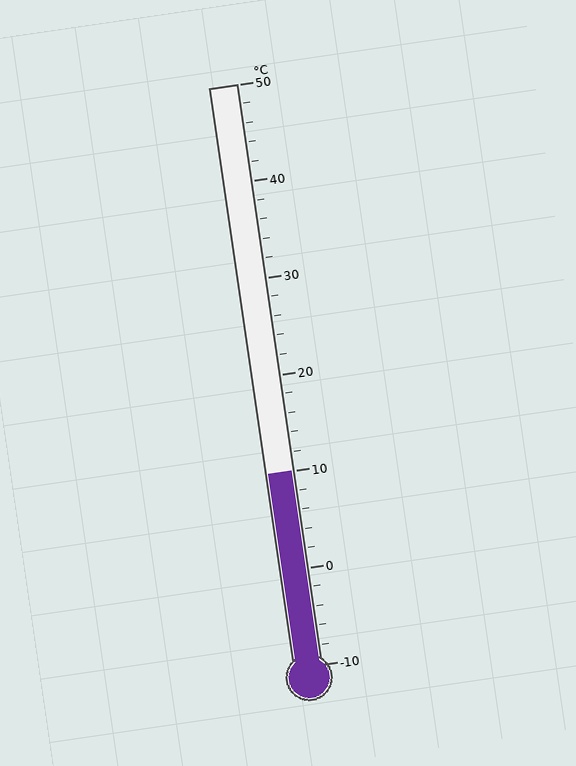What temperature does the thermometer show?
The thermometer shows approximately 10°C.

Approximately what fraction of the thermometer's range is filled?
The thermometer is filled to approximately 35% of its range.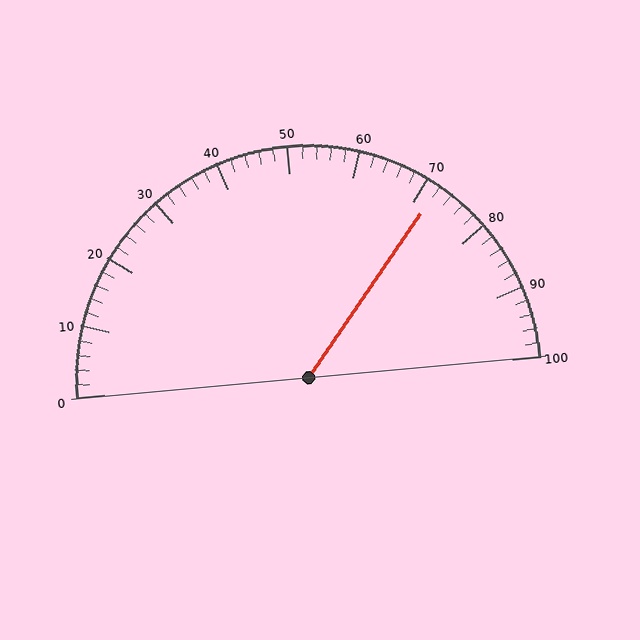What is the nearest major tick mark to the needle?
The nearest major tick mark is 70.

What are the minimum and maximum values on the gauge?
The gauge ranges from 0 to 100.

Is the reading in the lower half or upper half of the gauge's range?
The reading is in the upper half of the range (0 to 100).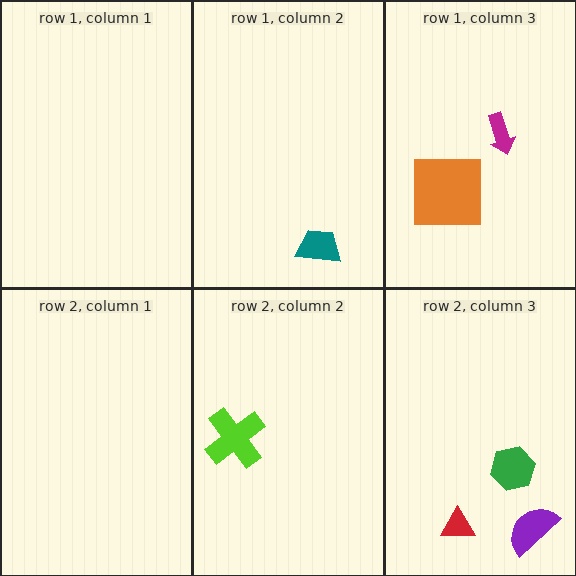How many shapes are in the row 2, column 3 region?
3.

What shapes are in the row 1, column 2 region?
The teal trapezoid.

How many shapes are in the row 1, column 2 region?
1.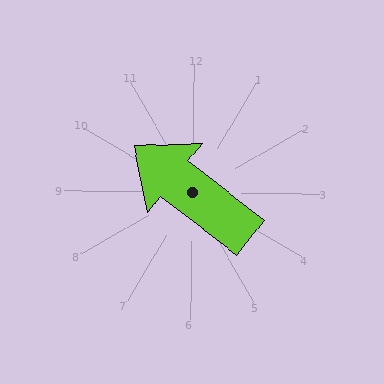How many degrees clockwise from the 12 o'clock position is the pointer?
Approximately 308 degrees.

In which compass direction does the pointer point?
Northwest.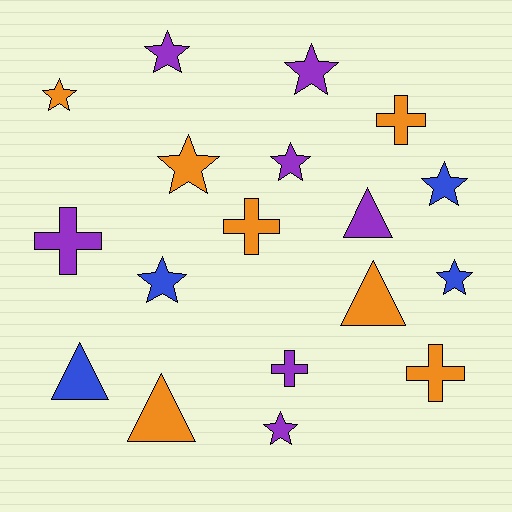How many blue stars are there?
There are 3 blue stars.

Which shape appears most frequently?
Star, with 9 objects.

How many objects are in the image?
There are 18 objects.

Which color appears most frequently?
Purple, with 7 objects.